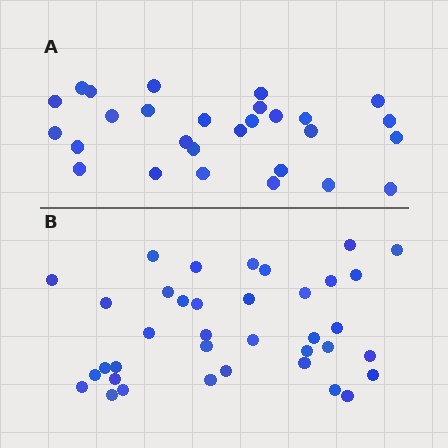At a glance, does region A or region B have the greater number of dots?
Region B (the bottom region) has more dots.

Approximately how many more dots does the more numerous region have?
Region B has roughly 8 or so more dots than region A.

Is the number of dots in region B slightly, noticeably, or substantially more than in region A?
Region B has noticeably more, but not dramatically so. The ratio is roughly 1.3 to 1.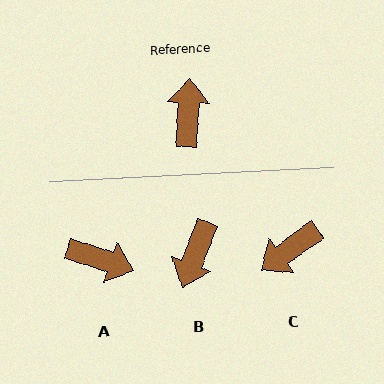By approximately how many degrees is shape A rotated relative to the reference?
Approximately 106 degrees clockwise.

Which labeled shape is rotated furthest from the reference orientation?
B, about 162 degrees away.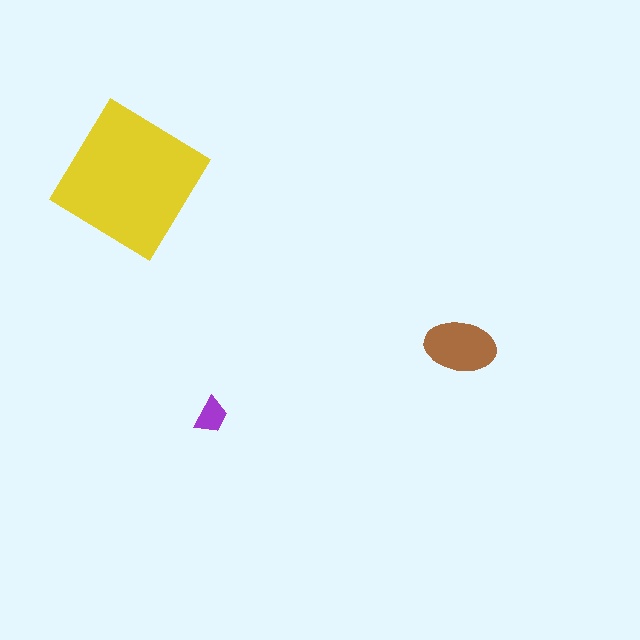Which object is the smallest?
The purple trapezoid.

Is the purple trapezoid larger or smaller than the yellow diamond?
Smaller.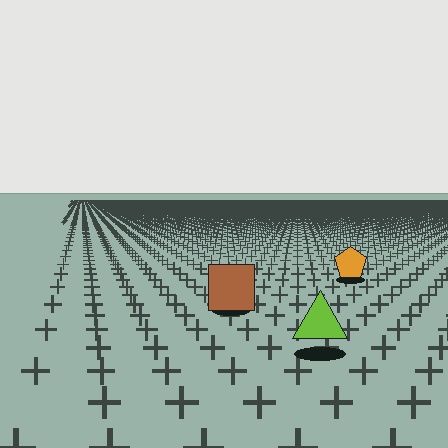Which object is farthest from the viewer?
The orange pentagon is farthest from the viewer. It appears smaller and the ground texture around it is denser.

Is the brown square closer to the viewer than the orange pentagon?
Yes. The brown square is closer — you can tell from the texture gradient: the ground texture is coarser near it.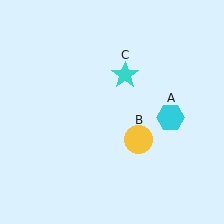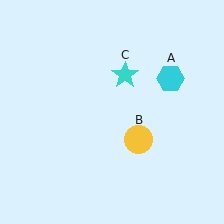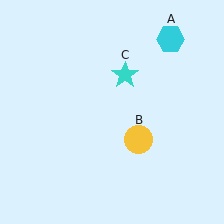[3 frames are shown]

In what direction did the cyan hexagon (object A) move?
The cyan hexagon (object A) moved up.